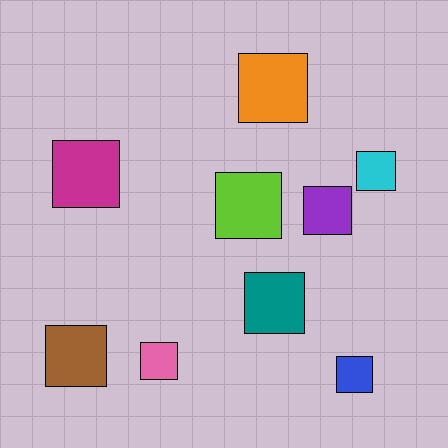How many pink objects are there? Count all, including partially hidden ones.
There is 1 pink object.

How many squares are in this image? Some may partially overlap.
There are 9 squares.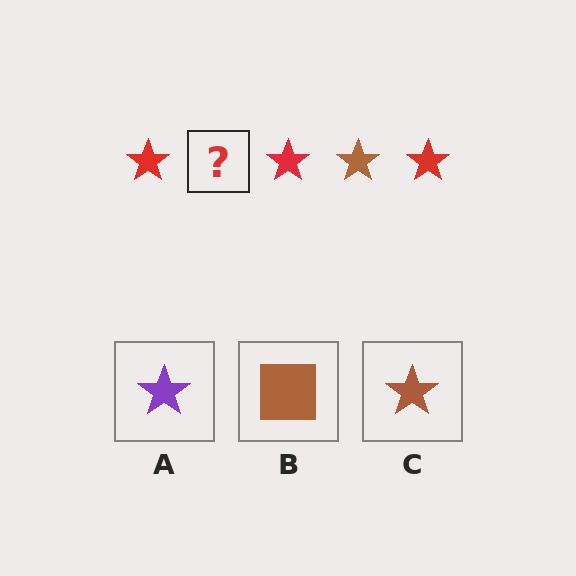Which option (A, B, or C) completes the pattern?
C.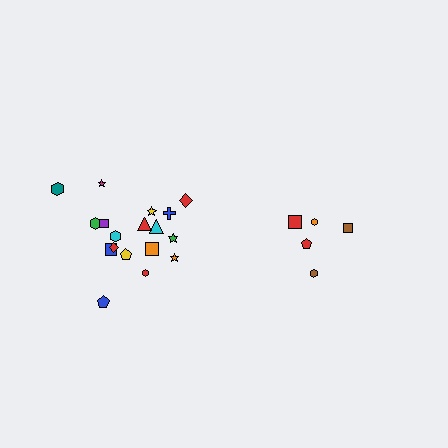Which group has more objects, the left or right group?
The left group.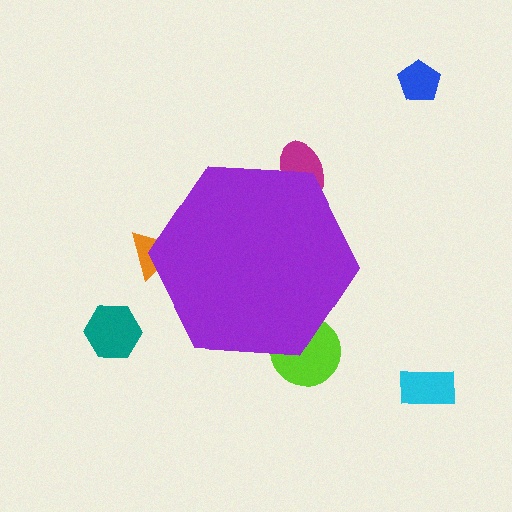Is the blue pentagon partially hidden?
No, the blue pentagon is fully visible.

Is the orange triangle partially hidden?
Yes, the orange triangle is partially hidden behind the purple hexagon.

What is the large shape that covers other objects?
A purple hexagon.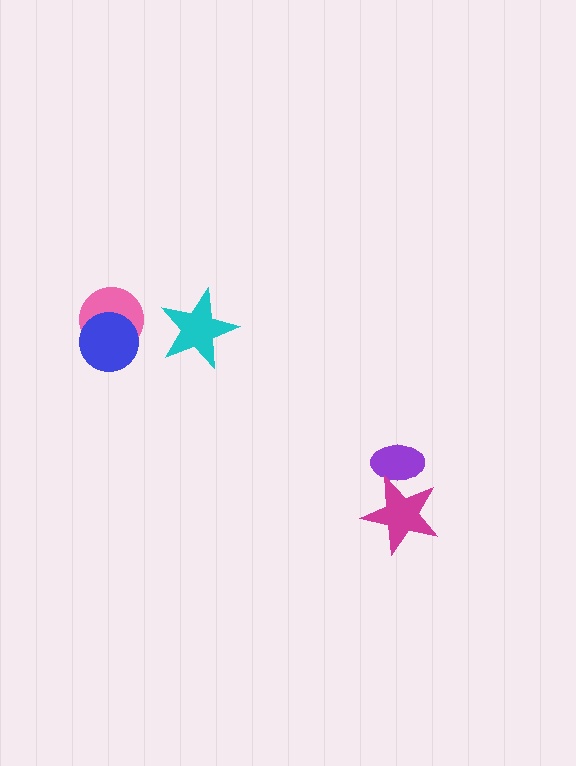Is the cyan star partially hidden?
No, no other shape covers it.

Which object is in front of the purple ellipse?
The magenta star is in front of the purple ellipse.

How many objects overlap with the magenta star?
1 object overlaps with the magenta star.